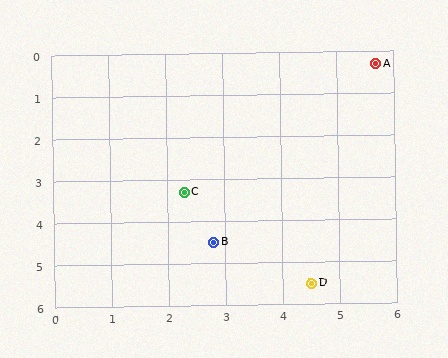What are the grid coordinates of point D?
Point D is at approximately (4.5, 5.5).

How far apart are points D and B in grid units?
Points D and B are about 2.0 grid units apart.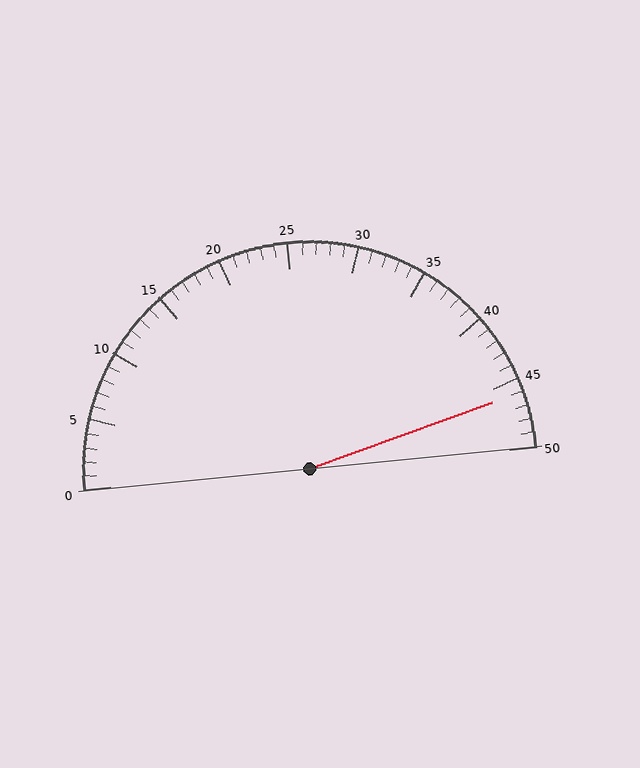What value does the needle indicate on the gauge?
The needle indicates approximately 46.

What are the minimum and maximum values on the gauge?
The gauge ranges from 0 to 50.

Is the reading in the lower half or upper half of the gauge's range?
The reading is in the upper half of the range (0 to 50).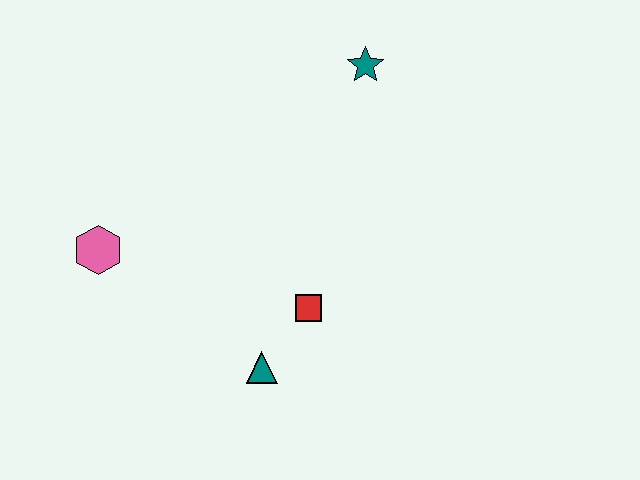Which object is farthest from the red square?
The teal star is farthest from the red square.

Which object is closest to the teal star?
The red square is closest to the teal star.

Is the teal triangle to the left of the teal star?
Yes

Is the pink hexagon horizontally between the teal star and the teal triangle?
No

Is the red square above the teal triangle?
Yes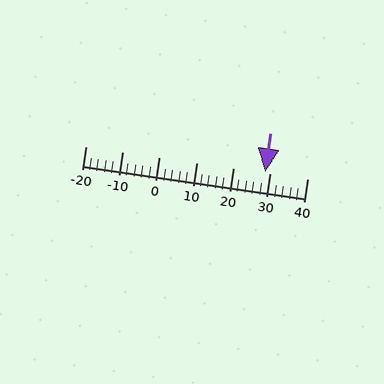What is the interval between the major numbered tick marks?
The major tick marks are spaced 10 units apart.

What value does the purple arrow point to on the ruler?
The purple arrow points to approximately 29.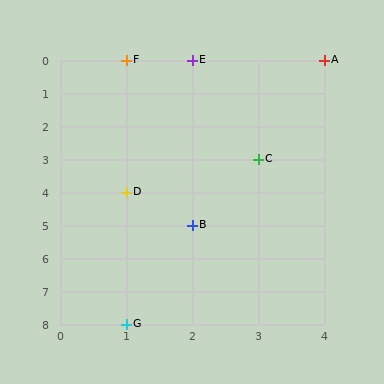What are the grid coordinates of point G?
Point G is at grid coordinates (1, 8).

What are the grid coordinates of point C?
Point C is at grid coordinates (3, 3).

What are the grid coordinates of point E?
Point E is at grid coordinates (2, 0).